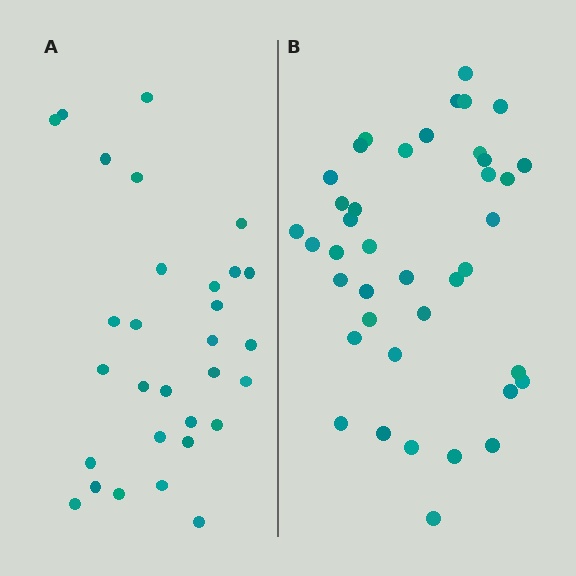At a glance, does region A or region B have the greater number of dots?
Region B (the right region) has more dots.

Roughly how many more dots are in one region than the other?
Region B has roughly 10 or so more dots than region A.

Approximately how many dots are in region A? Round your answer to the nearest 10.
About 30 dots.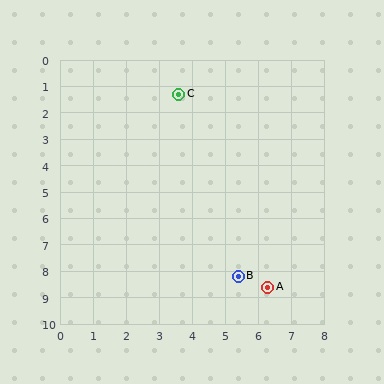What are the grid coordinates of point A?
Point A is at approximately (6.3, 8.6).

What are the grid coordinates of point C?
Point C is at approximately (3.6, 1.3).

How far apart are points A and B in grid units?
Points A and B are about 1.0 grid units apart.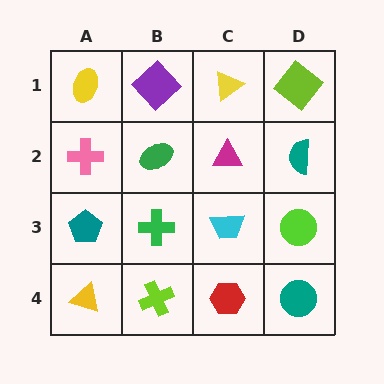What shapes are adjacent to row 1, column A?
A pink cross (row 2, column A), a purple diamond (row 1, column B).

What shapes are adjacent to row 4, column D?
A lime circle (row 3, column D), a red hexagon (row 4, column C).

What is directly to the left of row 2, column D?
A magenta triangle.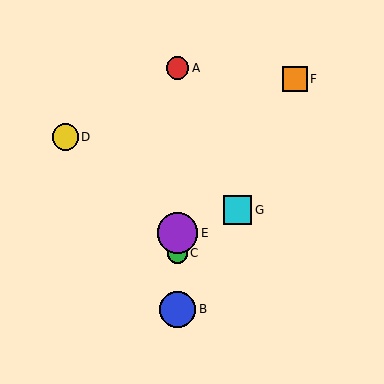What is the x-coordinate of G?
Object G is at x≈238.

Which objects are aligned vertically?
Objects A, B, C, E are aligned vertically.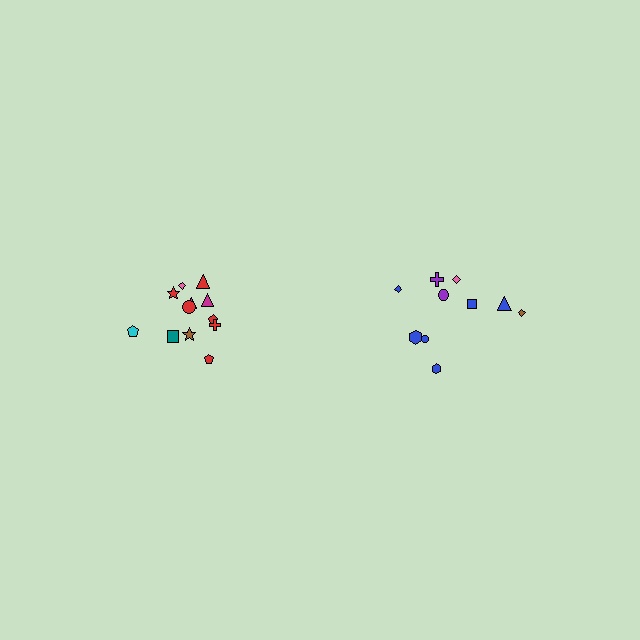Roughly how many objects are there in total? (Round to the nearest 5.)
Roughly 20 objects in total.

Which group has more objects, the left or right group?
The left group.